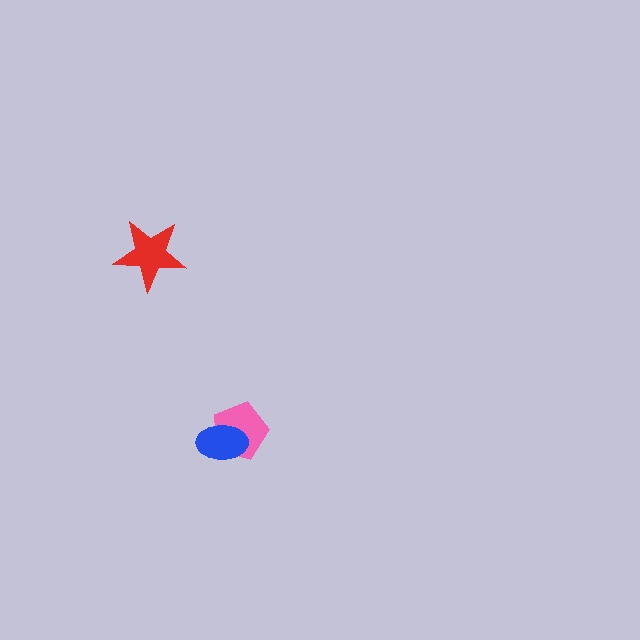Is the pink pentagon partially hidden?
Yes, it is partially covered by another shape.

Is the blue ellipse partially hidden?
No, no other shape covers it.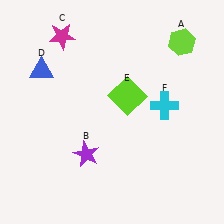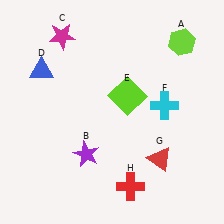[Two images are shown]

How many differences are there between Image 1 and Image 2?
There are 2 differences between the two images.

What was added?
A red triangle (G), a red cross (H) were added in Image 2.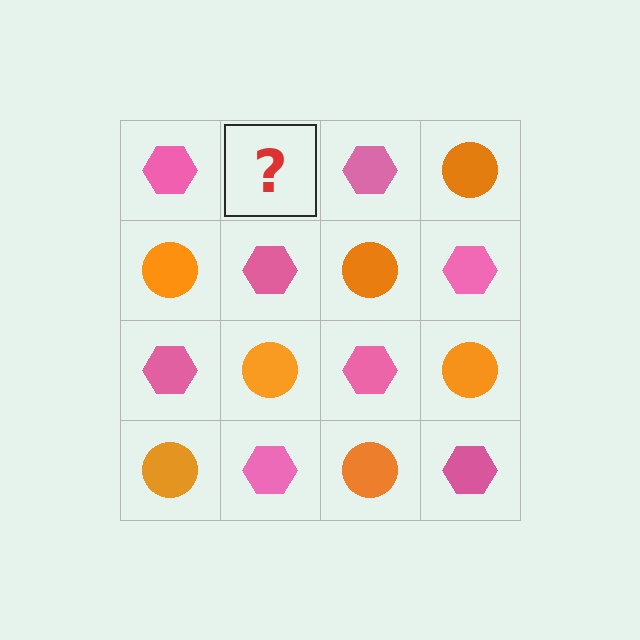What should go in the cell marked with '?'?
The missing cell should contain an orange circle.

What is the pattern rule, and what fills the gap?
The rule is that it alternates pink hexagon and orange circle in a checkerboard pattern. The gap should be filled with an orange circle.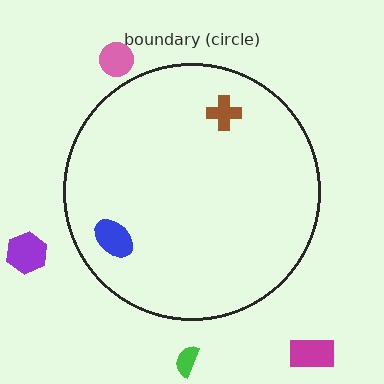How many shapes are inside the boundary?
2 inside, 4 outside.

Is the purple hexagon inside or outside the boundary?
Outside.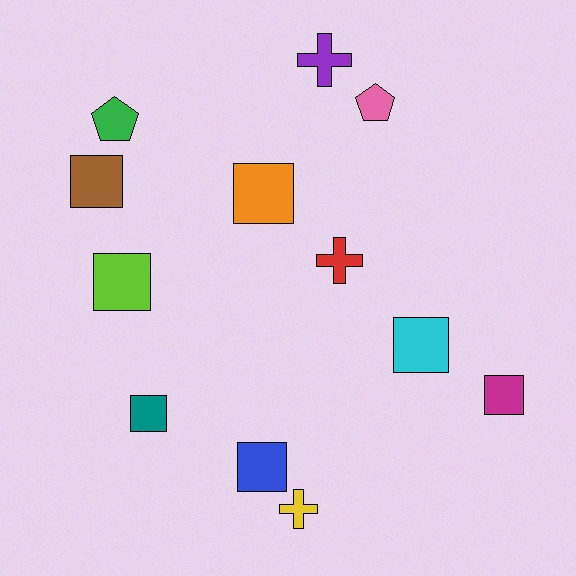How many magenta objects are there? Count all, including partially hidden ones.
There is 1 magenta object.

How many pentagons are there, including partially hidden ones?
There are 2 pentagons.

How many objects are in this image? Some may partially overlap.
There are 12 objects.